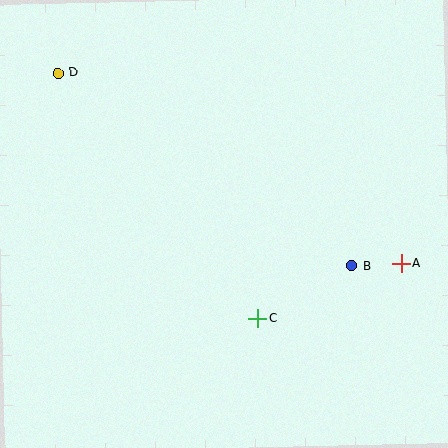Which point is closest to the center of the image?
Point C at (258, 319) is closest to the center.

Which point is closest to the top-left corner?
Point D is closest to the top-left corner.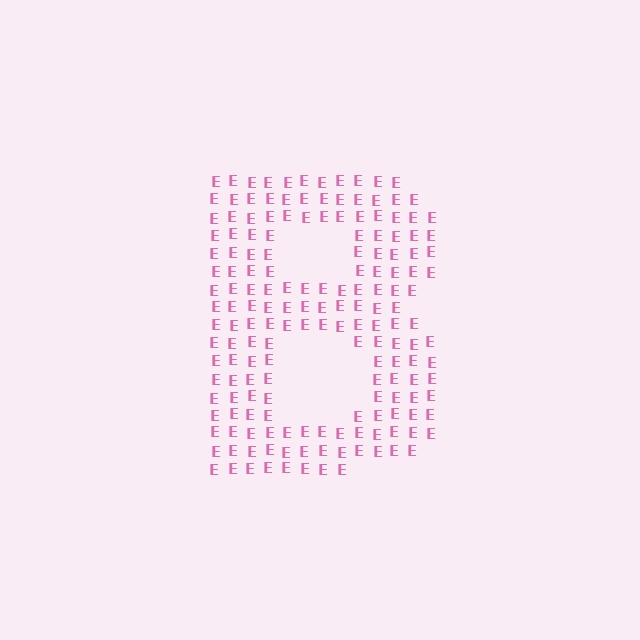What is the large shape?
The large shape is the letter B.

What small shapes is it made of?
It is made of small letter E's.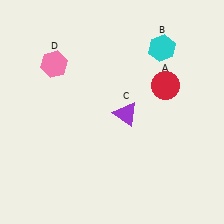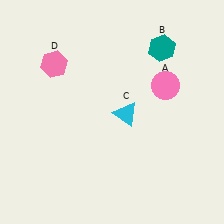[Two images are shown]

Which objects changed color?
A changed from red to pink. B changed from cyan to teal. C changed from purple to cyan.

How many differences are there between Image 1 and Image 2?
There are 3 differences between the two images.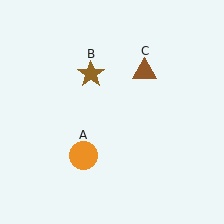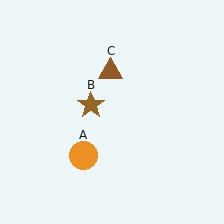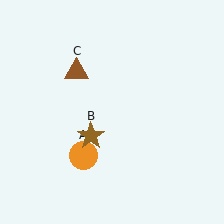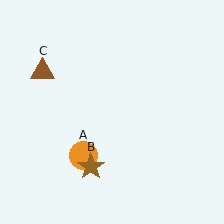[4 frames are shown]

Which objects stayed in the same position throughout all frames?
Orange circle (object A) remained stationary.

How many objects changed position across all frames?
2 objects changed position: brown star (object B), brown triangle (object C).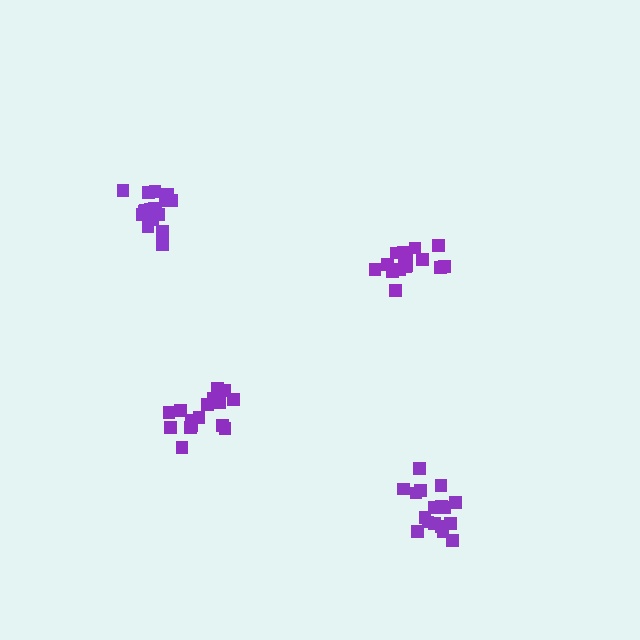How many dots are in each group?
Group 1: 19 dots, Group 2: 16 dots, Group 3: 17 dots, Group 4: 18 dots (70 total).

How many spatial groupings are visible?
There are 4 spatial groupings.